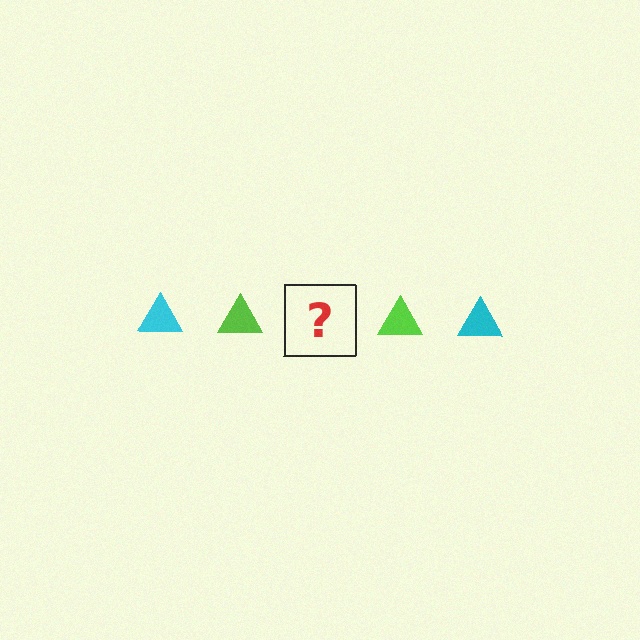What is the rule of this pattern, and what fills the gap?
The rule is that the pattern cycles through cyan, lime triangles. The gap should be filled with a cyan triangle.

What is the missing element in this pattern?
The missing element is a cyan triangle.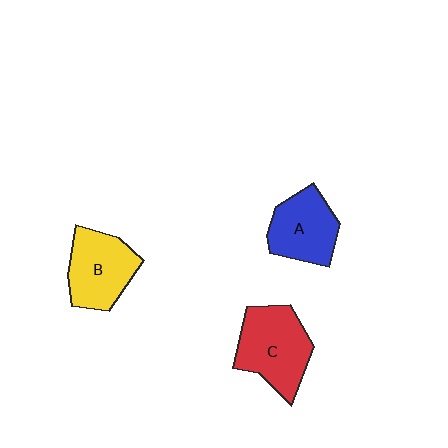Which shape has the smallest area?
Shape A (blue).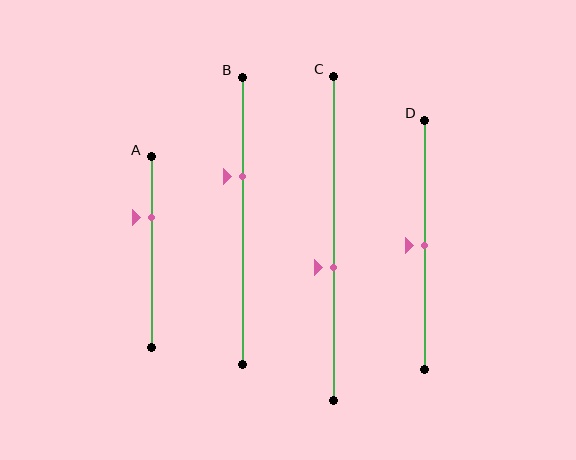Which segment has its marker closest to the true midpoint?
Segment D has its marker closest to the true midpoint.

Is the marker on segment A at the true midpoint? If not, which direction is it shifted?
No, the marker on segment A is shifted upward by about 18% of the segment length.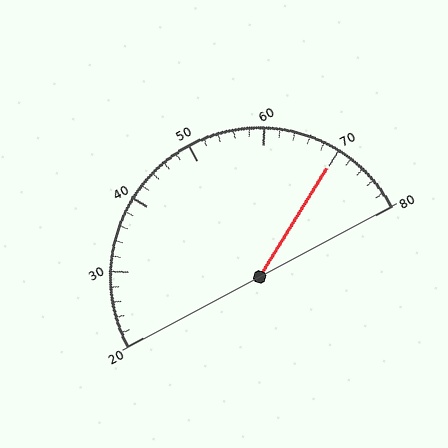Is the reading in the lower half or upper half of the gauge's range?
The reading is in the upper half of the range (20 to 80).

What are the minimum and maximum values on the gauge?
The gauge ranges from 20 to 80.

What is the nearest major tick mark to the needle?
The nearest major tick mark is 70.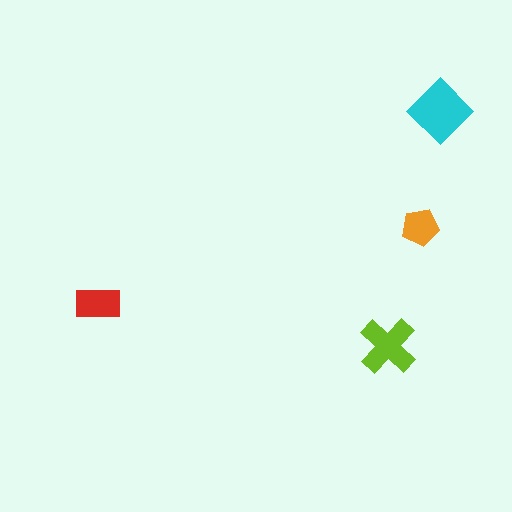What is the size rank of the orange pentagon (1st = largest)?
4th.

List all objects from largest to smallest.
The cyan diamond, the lime cross, the red rectangle, the orange pentagon.